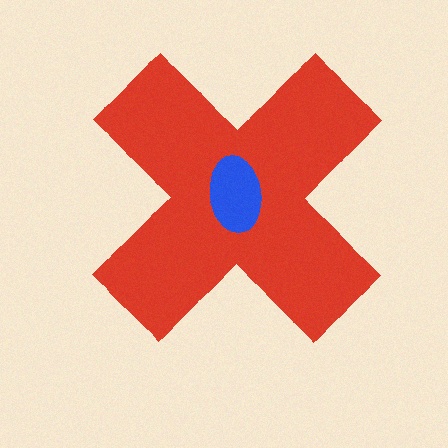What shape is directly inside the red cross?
The blue ellipse.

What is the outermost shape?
The red cross.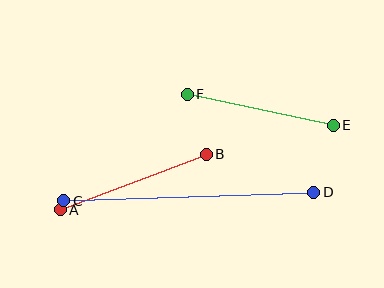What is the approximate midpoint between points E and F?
The midpoint is at approximately (260, 110) pixels.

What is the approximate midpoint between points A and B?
The midpoint is at approximately (133, 182) pixels.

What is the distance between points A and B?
The distance is approximately 156 pixels.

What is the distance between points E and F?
The distance is approximately 149 pixels.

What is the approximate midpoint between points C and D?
The midpoint is at approximately (189, 196) pixels.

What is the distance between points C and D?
The distance is approximately 250 pixels.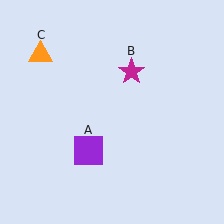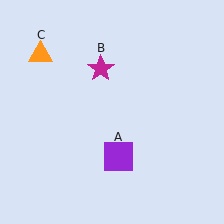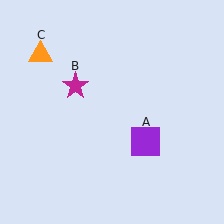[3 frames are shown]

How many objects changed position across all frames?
2 objects changed position: purple square (object A), magenta star (object B).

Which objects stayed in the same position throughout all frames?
Orange triangle (object C) remained stationary.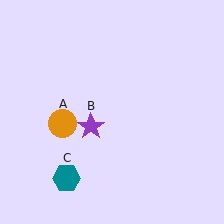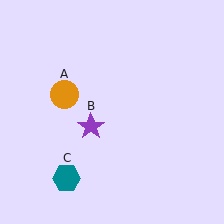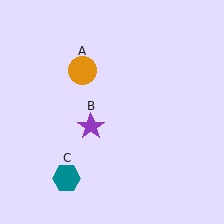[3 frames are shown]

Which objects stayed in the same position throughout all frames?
Purple star (object B) and teal hexagon (object C) remained stationary.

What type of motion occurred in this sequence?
The orange circle (object A) rotated clockwise around the center of the scene.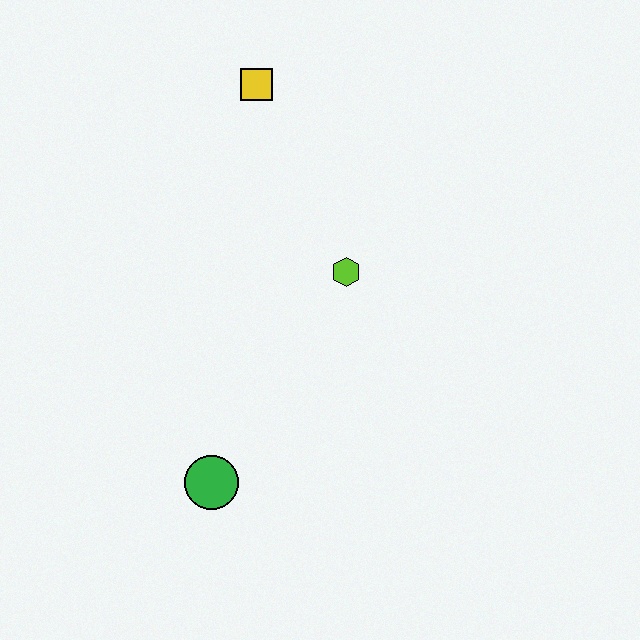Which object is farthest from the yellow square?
The green circle is farthest from the yellow square.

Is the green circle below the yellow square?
Yes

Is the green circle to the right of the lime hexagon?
No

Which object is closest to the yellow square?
The lime hexagon is closest to the yellow square.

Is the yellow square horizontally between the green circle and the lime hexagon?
Yes